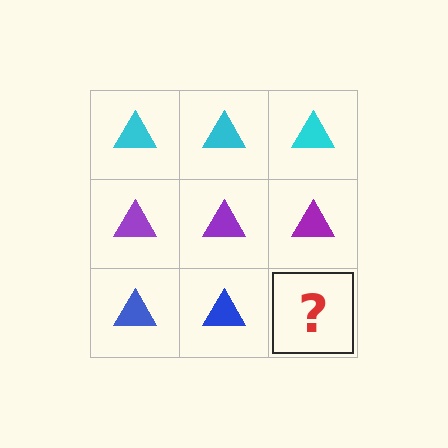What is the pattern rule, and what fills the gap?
The rule is that each row has a consistent color. The gap should be filled with a blue triangle.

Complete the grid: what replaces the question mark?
The question mark should be replaced with a blue triangle.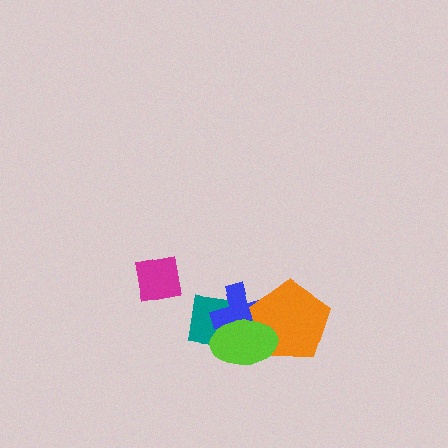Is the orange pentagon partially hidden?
Yes, it is partially covered by another shape.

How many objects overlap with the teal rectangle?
3 objects overlap with the teal rectangle.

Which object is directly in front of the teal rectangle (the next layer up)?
The blue cross is directly in front of the teal rectangle.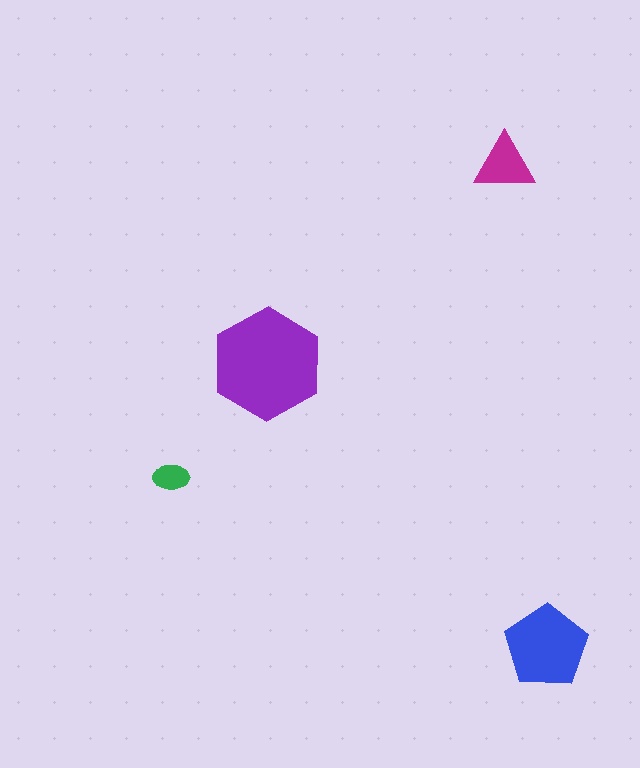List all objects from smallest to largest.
The green ellipse, the magenta triangle, the blue pentagon, the purple hexagon.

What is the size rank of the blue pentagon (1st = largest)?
2nd.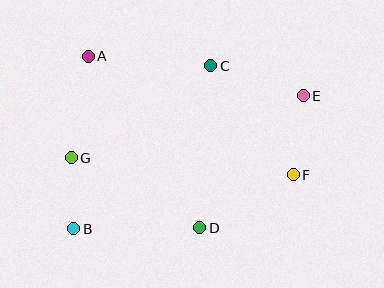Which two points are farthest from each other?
Points B and E are farthest from each other.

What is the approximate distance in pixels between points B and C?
The distance between B and C is approximately 213 pixels.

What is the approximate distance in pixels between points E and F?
The distance between E and F is approximately 79 pixels.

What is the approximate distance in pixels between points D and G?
The distance between D and G is approximately 146 pixels.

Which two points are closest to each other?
Points B and G are closest to each other.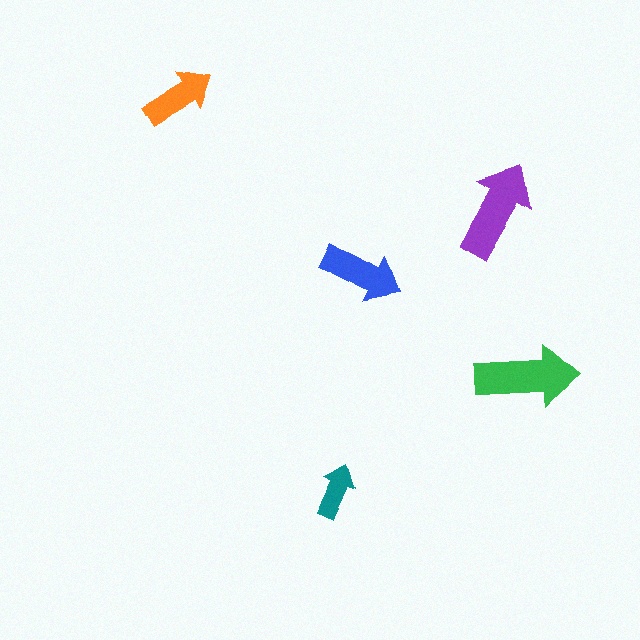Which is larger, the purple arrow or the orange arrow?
The purple one.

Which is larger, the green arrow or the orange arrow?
The green one.